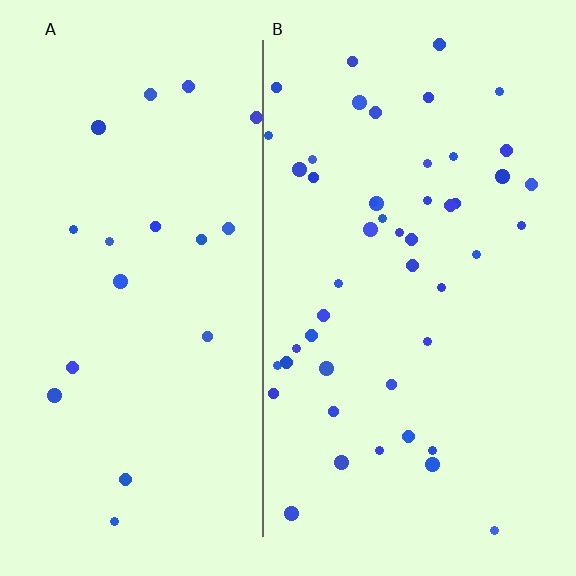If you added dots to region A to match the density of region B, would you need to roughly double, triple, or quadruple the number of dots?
Approximately triple.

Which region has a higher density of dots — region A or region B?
B (the right).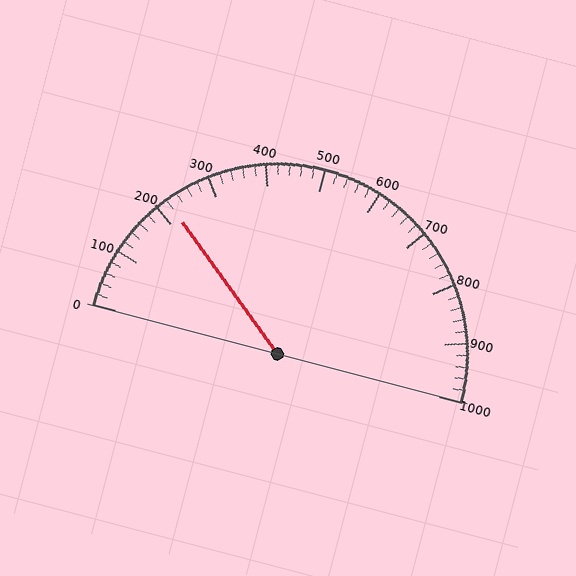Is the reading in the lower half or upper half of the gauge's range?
The reading is in the lower half of the range (0 to 1000).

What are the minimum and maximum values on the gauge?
The gauge ranges from 0 to 1000.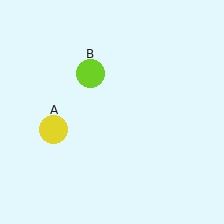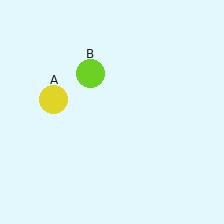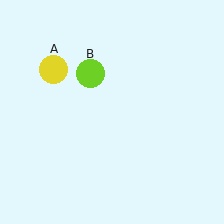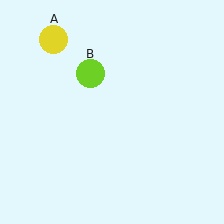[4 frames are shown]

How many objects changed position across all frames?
1 object changed position: yellow circle (object A).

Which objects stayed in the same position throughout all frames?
Lime circle (object B) remained stationary.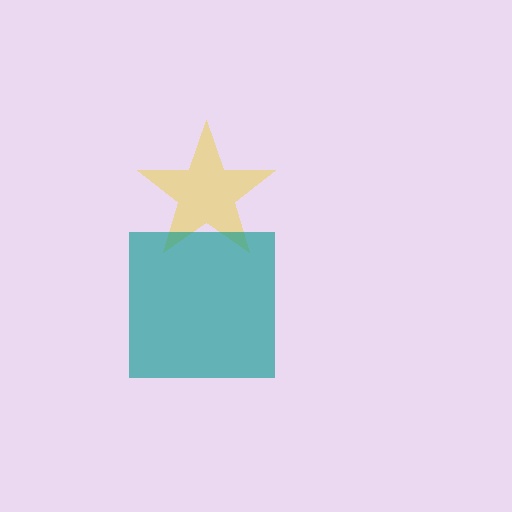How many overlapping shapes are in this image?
There are 2 overlapping shapes in the image.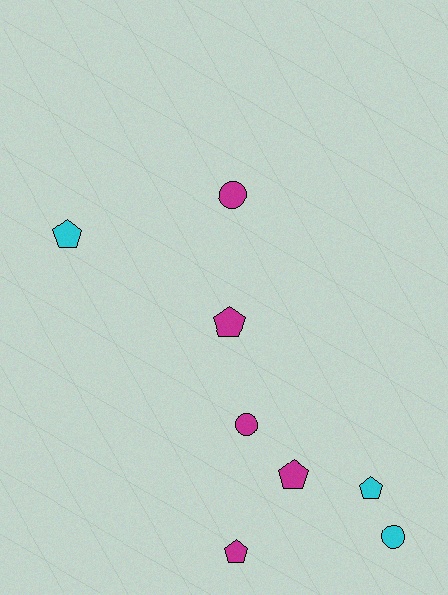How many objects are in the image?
There are 8 objects.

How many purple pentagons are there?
There are no purple pentagons.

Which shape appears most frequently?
Pentagon, with 5 objects.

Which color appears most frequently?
Magenta, with 5 objects.